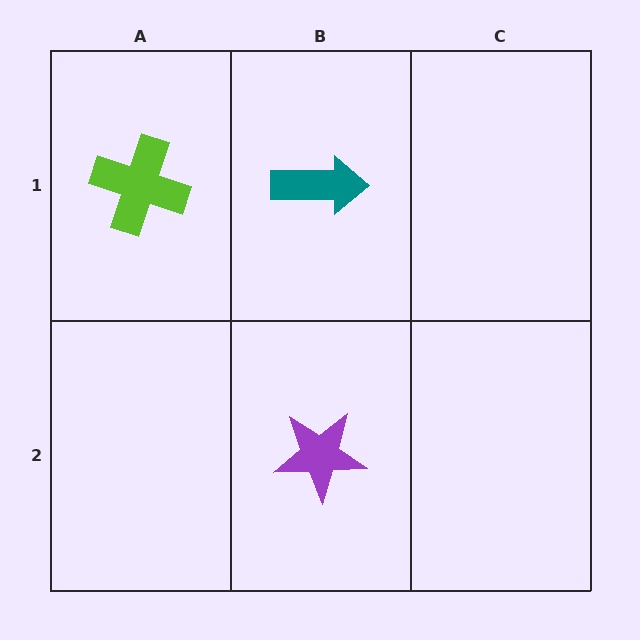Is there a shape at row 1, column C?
No, that cell is empty.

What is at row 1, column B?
A teal arrow.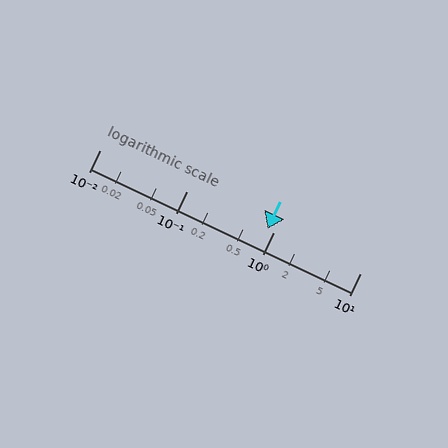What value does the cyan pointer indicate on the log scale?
The pointer indicates approximately 0.86.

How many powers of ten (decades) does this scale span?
The scale spans 3 decades, from 0.01 to 10.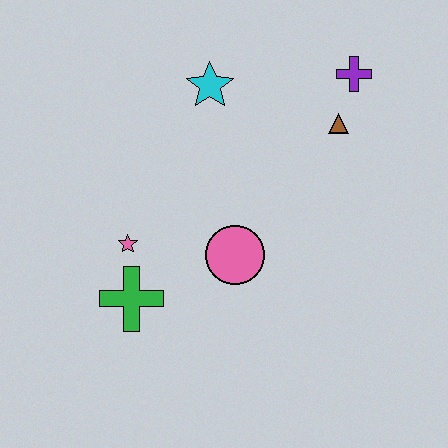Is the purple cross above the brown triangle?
Yes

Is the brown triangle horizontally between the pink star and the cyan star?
No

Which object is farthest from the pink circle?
The purple cross is farthest from the pink circle.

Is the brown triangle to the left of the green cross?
No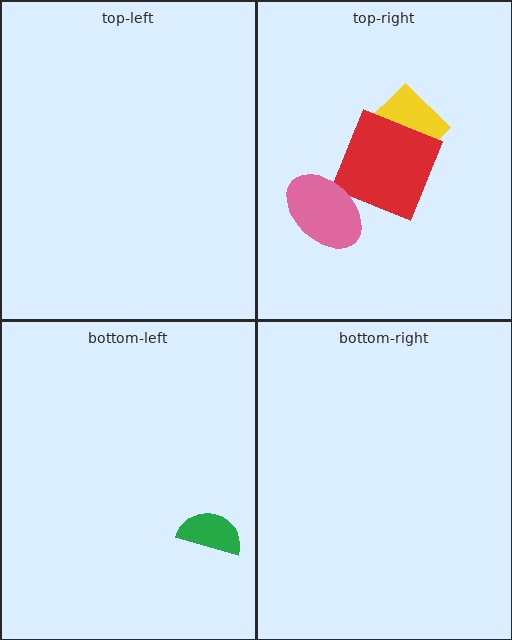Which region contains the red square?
The top-right region.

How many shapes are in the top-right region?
3.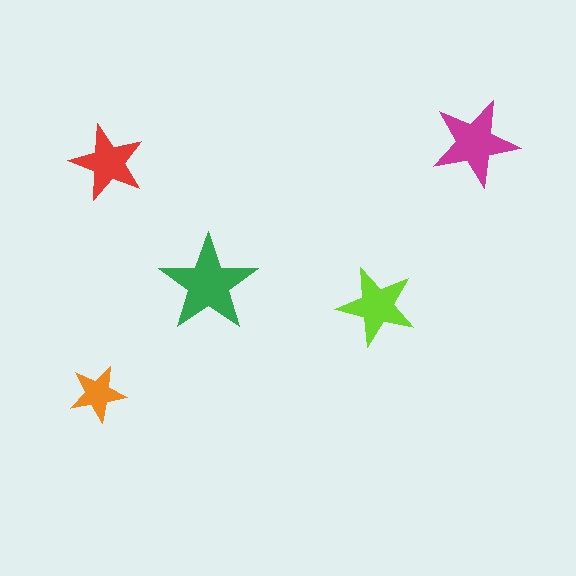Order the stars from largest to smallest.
the green one, the magenta one, the lime one, the red one, the orange one.